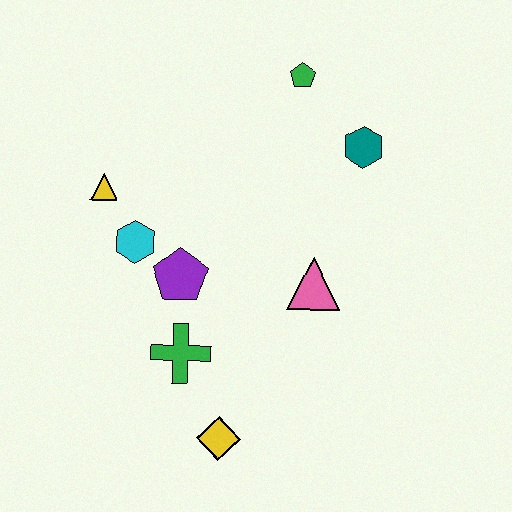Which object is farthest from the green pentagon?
The yellow diamond is farthest from the green pentagon.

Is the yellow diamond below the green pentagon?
Yes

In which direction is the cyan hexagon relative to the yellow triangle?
The cyan hexagon is below the yellow triangle.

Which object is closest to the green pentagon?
The teal hexagon is closest to the green pentagon.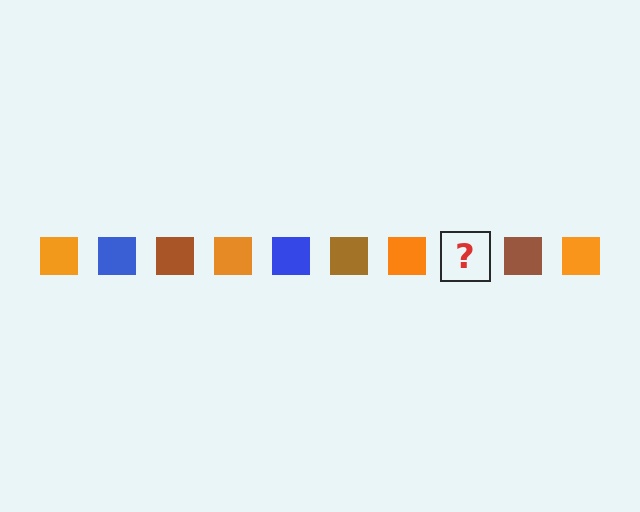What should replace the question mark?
The question mark should be replaced with a blue square.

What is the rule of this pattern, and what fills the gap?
The rule is that the pattern cycles through orange, blue, brown squares. The gap should be filled with a blue square.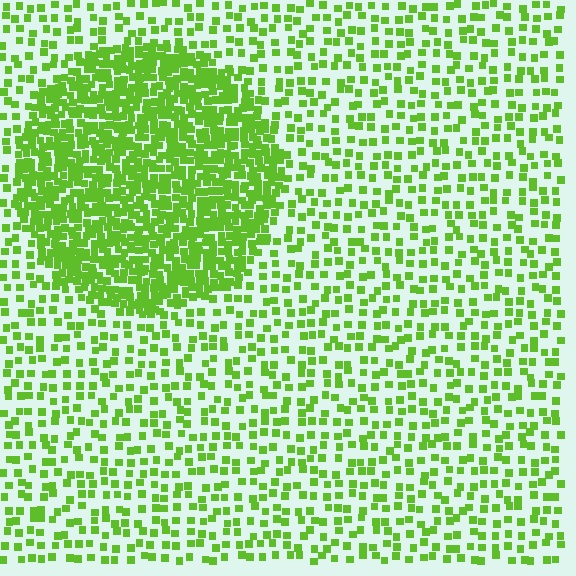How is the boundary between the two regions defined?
The boundary is defined by a change in element density (approximately 2.7x ratio). All elements are the same color, size, and shape.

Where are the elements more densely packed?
The elements are more densely packed inside the circle boundary.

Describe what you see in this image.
The image contains small lime elements arranged at two different densities. A circle-shaped region is visible where the elements are more densely packed than the surrounding area.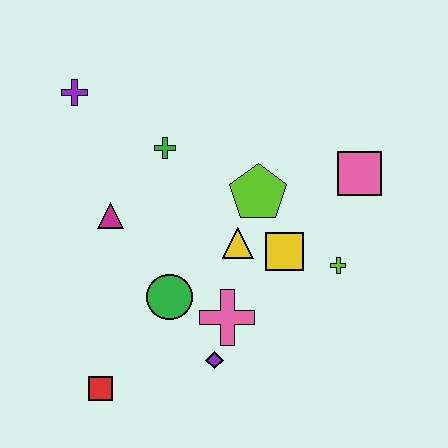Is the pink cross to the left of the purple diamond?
No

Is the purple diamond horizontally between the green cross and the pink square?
Yes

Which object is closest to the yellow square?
The yellow triangle is closest to the yellow square.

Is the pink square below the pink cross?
No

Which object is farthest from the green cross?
The red square is farthest from the green cross.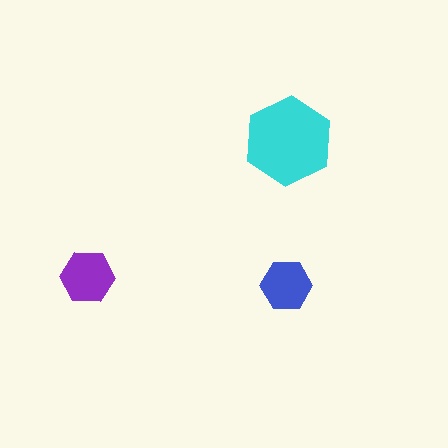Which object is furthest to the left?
The purple hexagon is leftmost.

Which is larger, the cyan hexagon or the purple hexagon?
The cyan one.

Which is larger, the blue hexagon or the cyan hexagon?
The cyan one.